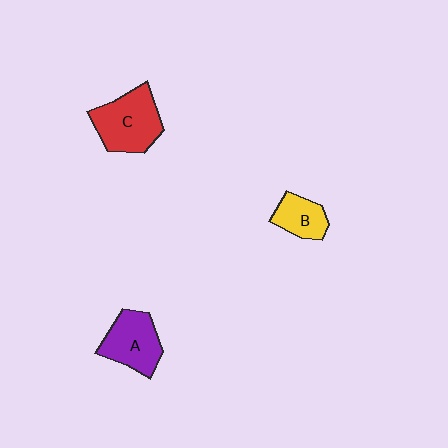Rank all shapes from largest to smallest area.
From largest to smallest: C (red), A (purple), B (yellow).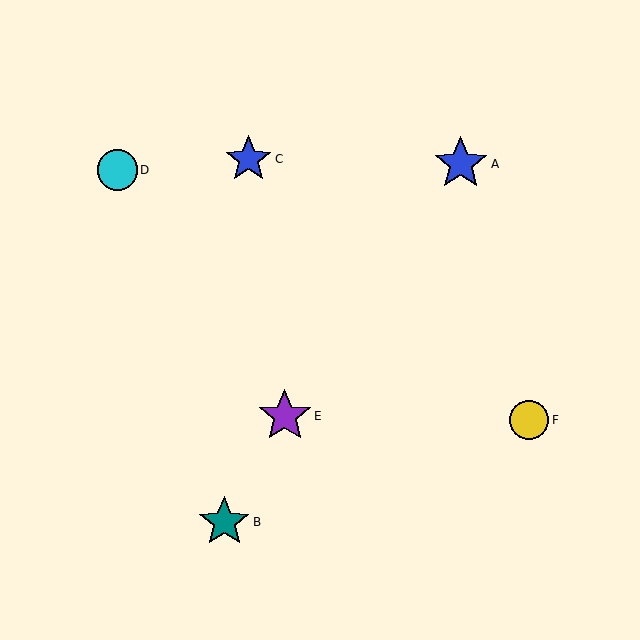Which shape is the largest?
The blue star (labeled A) is the largest.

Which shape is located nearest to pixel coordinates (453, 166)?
The blue star (labeled A) at (461, 164) is nearest to that location.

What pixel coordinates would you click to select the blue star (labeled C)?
Click at (248, 159) to select the blue star C.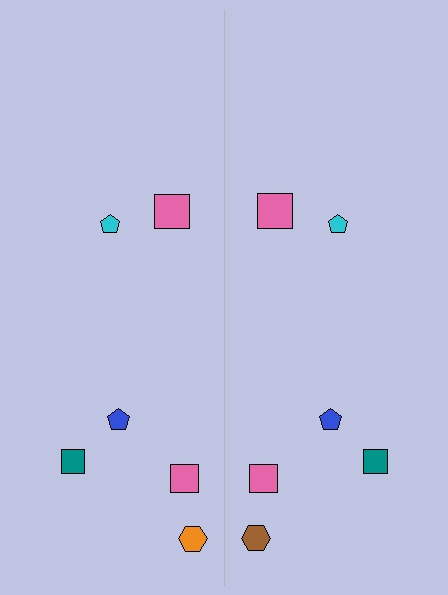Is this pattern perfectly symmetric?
No, the pattern is not perfectly symmetric. The brown hexagon on the right side breaks the symmetry — its mirror counterpart is orange.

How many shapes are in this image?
There are 12 shapes in this image.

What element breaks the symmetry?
The brown hexagon on the right side breaks the symmetry — its mirror counterpart is orange.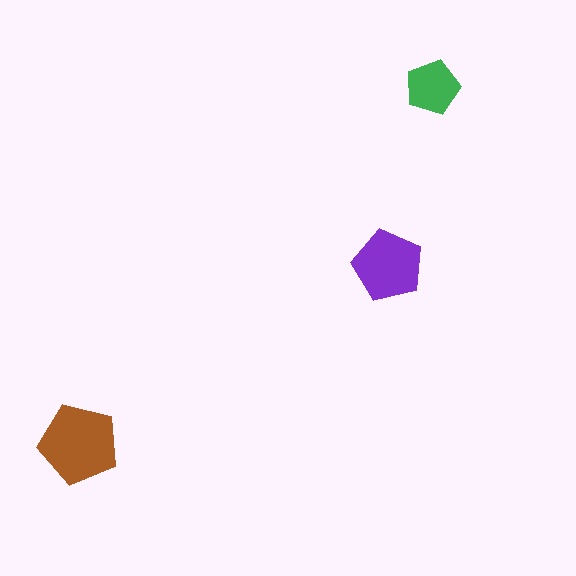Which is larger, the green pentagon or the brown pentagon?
The brown one.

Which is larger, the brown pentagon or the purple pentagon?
The brown one.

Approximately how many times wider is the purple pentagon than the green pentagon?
About 1.5 times wider.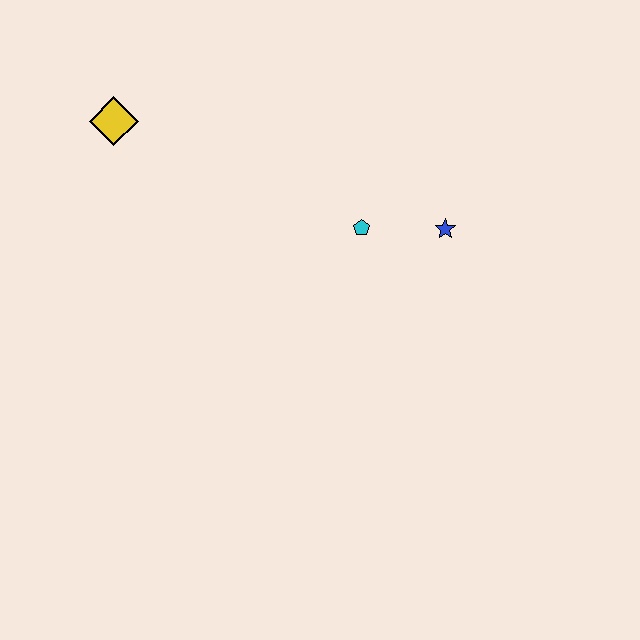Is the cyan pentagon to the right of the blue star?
No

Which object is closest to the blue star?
The cyan pentagon is closest to the blue star.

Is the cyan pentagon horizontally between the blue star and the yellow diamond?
Yes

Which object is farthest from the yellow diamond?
The blue star is farthest from the yellow diamond.